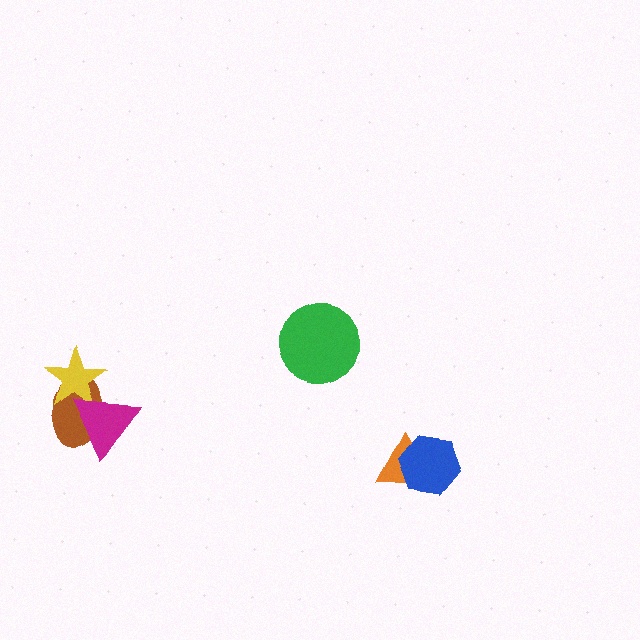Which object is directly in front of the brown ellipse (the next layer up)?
The yellow star is directly in front of the brown ellipse.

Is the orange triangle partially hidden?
Yes, it is partially covered by another shape.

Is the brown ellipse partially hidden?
Yes, it is partially covered by another shape.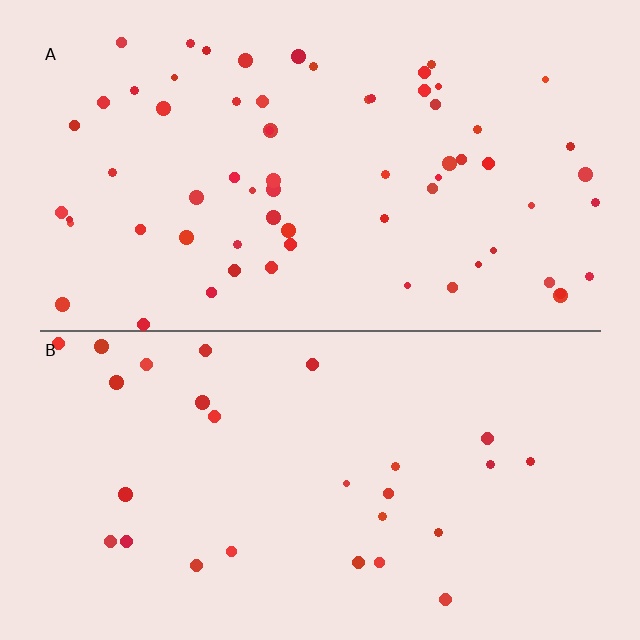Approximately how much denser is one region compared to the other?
Approximately 2.4× — region A over region B.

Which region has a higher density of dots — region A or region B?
A (the top).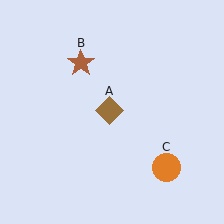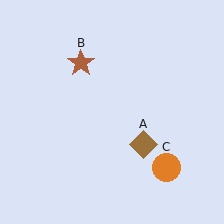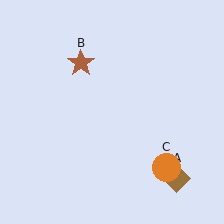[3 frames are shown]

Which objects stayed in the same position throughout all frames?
Brown star (object B) and orange circle (object C) remained stationary.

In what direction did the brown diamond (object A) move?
The brown diamond (object A) moved down and to the right.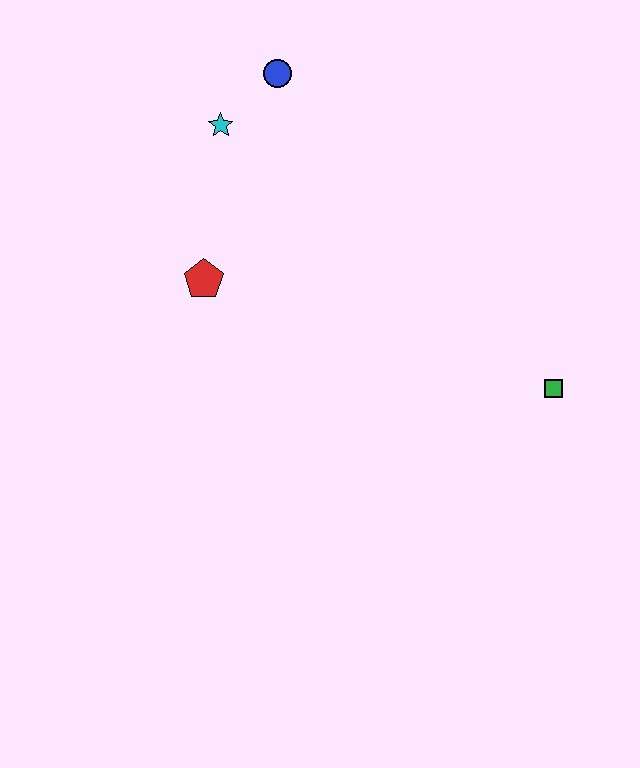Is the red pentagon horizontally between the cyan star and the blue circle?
No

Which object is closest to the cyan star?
The blue circle is closest to the cyan star.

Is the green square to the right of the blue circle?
Yes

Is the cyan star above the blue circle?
No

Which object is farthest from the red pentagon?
The green square is farthest from the red pentagon.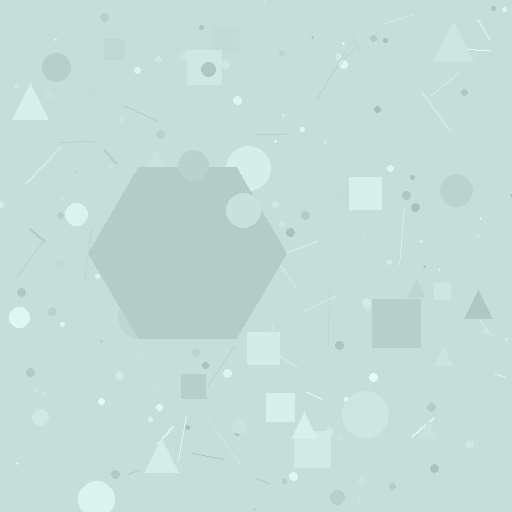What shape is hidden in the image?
A hexagon is hidden in the image.